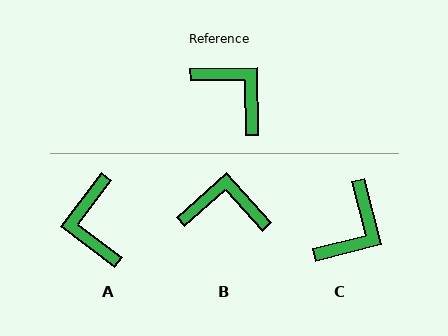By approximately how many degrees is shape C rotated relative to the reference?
Approximately 76 degrees clockwise.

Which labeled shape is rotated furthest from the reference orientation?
A, about 143 degrees away.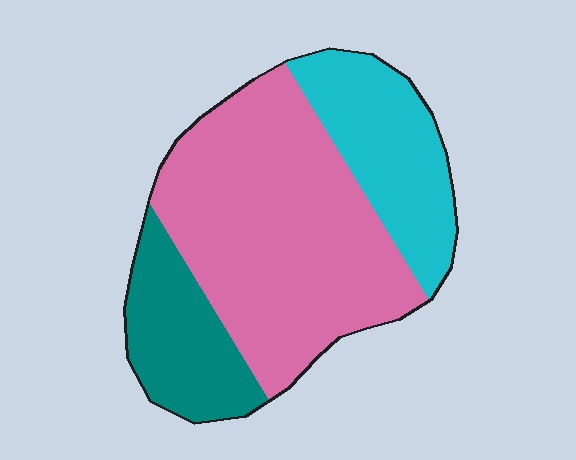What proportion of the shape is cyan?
Cyan takes up about one quarter (1/4) of the shape.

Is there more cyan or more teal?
Cyan.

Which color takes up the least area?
Teal, at roughly 20%.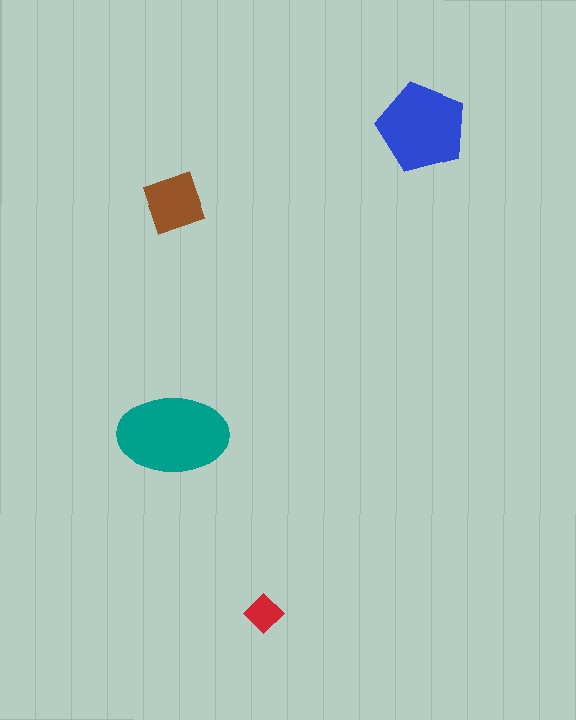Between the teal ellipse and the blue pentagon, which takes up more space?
The teal ellipse.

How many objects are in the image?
There are 4 objects in the image.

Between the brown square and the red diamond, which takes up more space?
The brown square.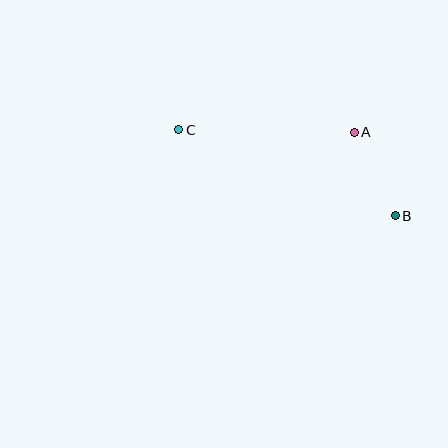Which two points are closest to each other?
Points A and B are closest to each other.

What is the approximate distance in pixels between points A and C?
The distance between A and C is approximately 175 pixels.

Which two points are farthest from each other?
Points B and C are farthest from each other.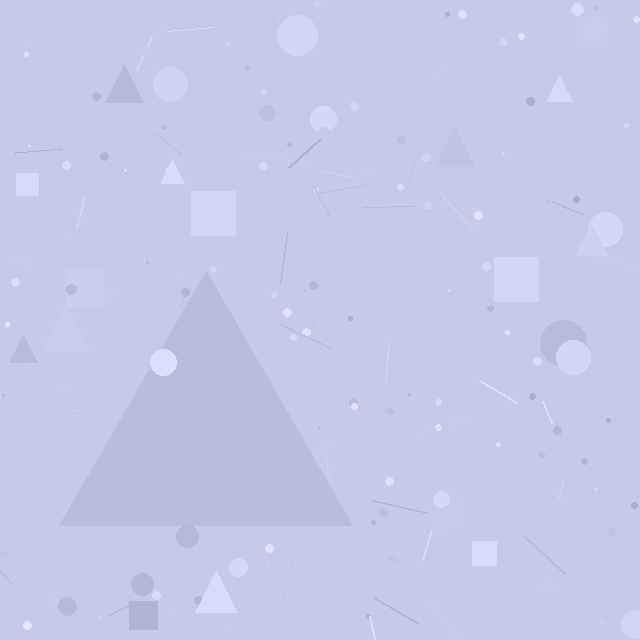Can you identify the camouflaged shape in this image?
The camouflaged shape is a triangle.